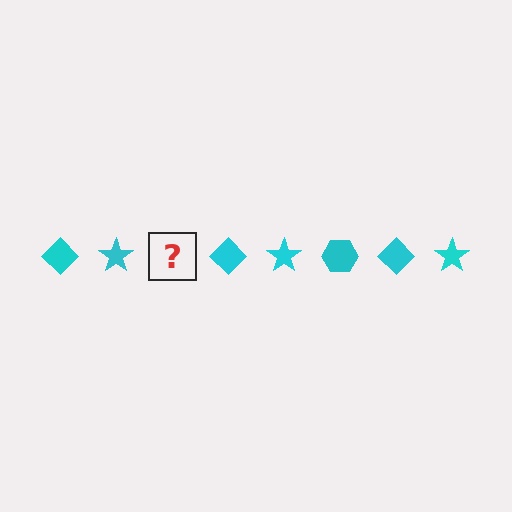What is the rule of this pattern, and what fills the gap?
The rule is that the pattern cycles through diamond, star, hexagon shapes in cyan. The gap should be filled with a cyan hexagon.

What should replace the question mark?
The question mark should be replaced with a cyan hexagon.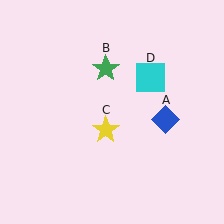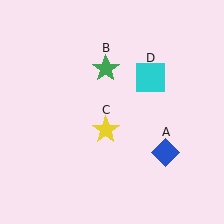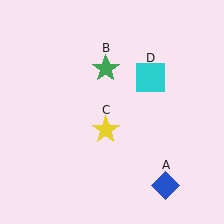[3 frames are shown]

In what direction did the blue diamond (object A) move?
The blue diamond (object A) moved down.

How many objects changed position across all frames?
1 object changed position: blue diamond (object A).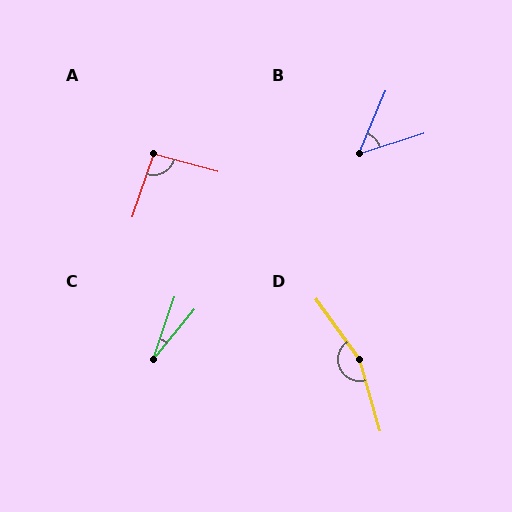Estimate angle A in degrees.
Approximately 93 degrees.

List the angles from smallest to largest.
C (21°), B (50°), A (93°), D (160°).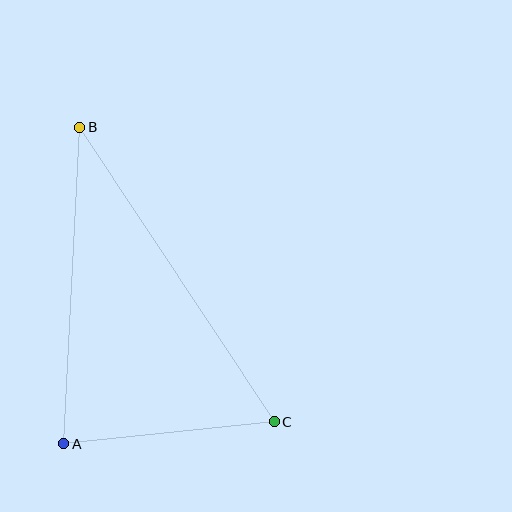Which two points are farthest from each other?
Points B and C are farthest from each other.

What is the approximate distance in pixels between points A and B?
The distance between A and B is approximately 317 pixels.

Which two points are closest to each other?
Points A and C are closest to each other.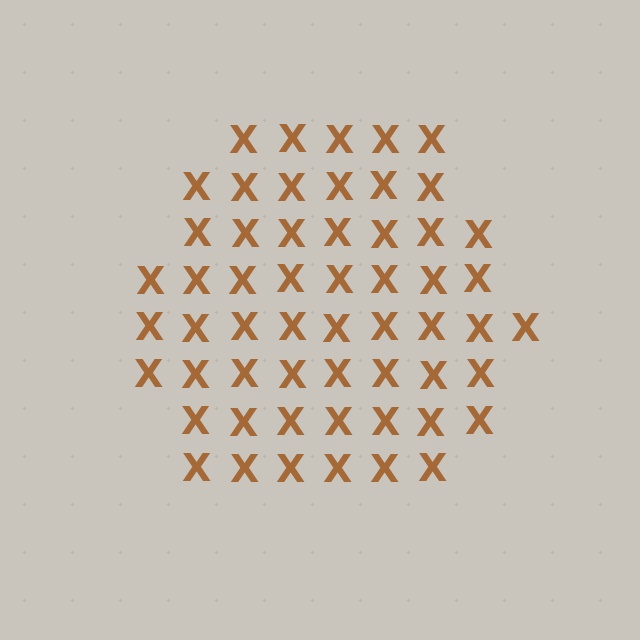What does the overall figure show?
The overall figure shows a hexagon.